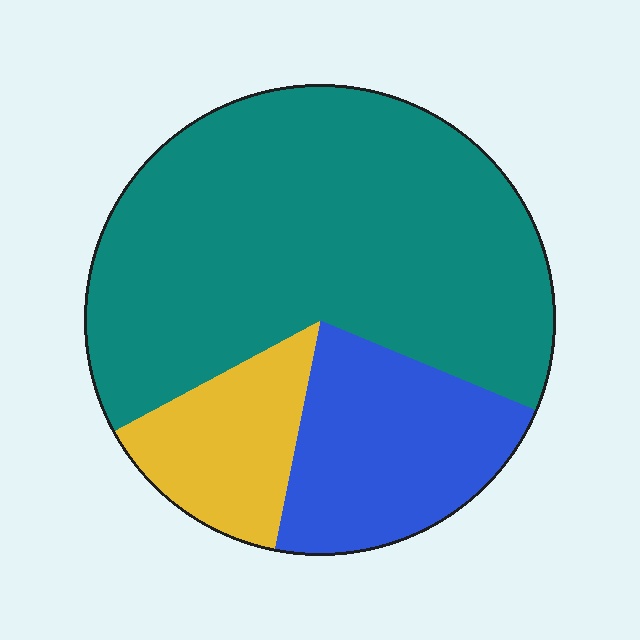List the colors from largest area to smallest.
From largest to smallest: teal, blue, yellow.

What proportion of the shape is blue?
Blue covers 22% of the shape.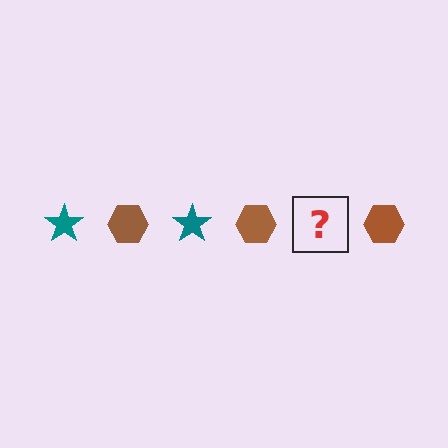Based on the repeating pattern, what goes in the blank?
The blank should be a teal star.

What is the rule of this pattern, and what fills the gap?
The rule is that the pattern alternates between teal star and brown hexagon. The gap should be filled with a teal star.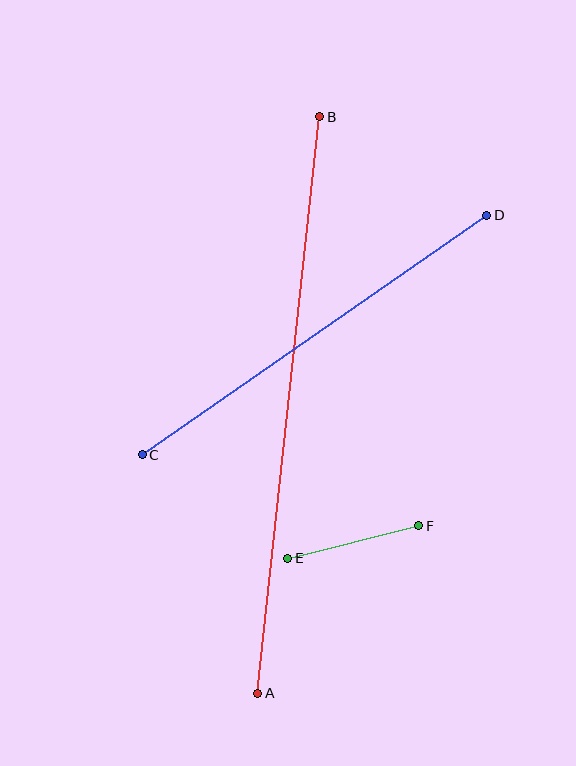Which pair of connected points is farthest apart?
Points A and B are farthest apart.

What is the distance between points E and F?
The distance is approximately 135 pixels.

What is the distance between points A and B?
The distance is approximately 580 pixels.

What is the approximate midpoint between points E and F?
The midpoint is at approximately (353, 542) pixels.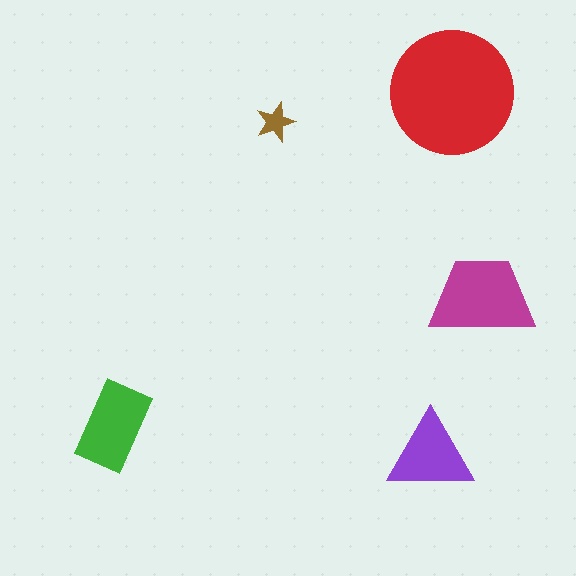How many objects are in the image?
There are 5 objects in the image.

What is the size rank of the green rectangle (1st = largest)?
3rd.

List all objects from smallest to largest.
The brown star, the purple triangle, the green rectangle, the magenta trapezoid, the red circle.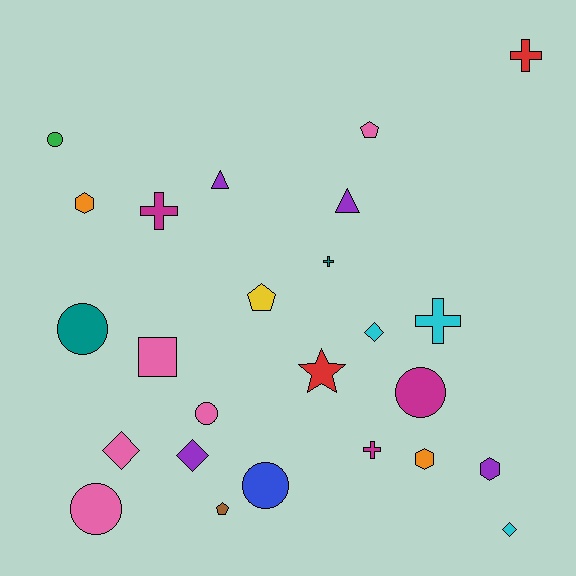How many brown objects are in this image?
There is 1 brown object.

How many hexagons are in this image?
There are 3 hexagons.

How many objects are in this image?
There are 25 objects.